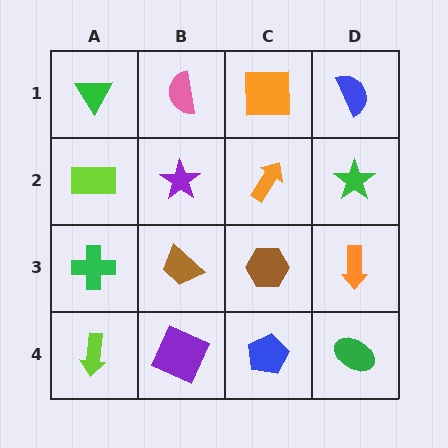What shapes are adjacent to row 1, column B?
A purple star (row 2, column B), a green triangle (row 1, column A), an orange square (row 1, column C).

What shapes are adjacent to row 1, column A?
A lime rectangle (row 2, column A), a pink semicircle (row 1, column B).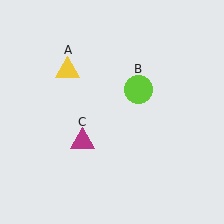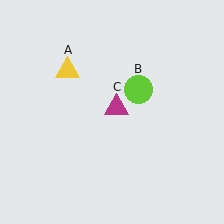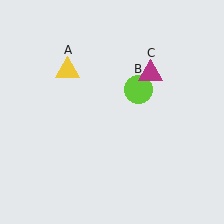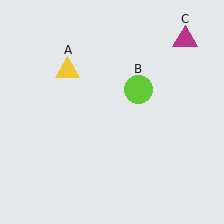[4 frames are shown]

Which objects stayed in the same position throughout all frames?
Yellow triangle (object A) and lime circle (object B) remained stationary.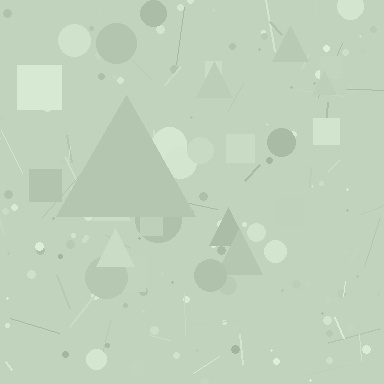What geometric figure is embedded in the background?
A triangle is embedded in the background.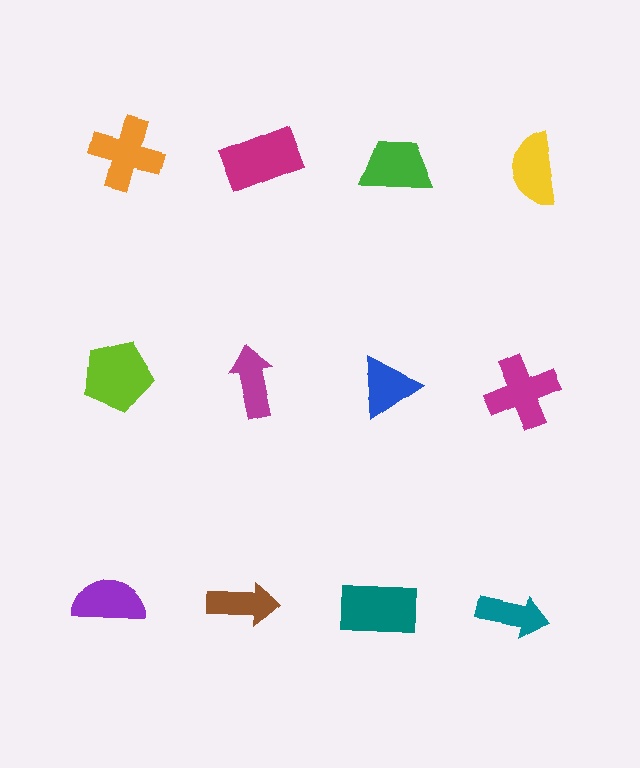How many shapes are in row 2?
4 shapes.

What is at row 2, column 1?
A lime pentagon.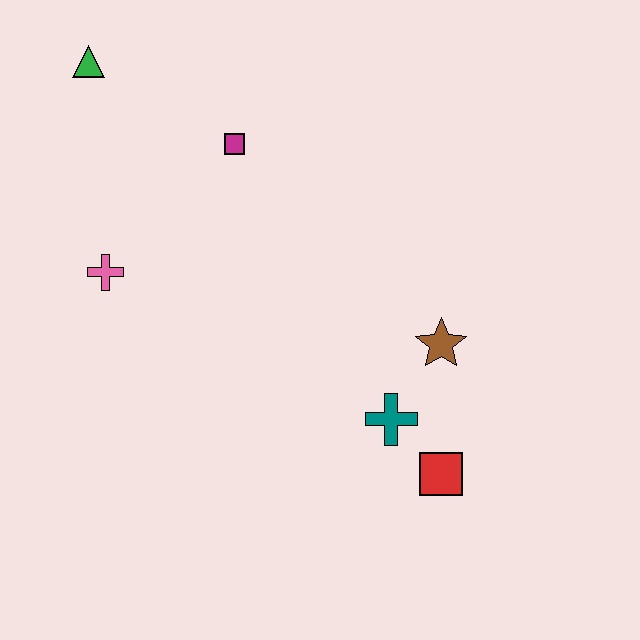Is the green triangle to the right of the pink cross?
No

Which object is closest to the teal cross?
The red square is closest to the teal cross.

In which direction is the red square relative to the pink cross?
The red square is to the right of the pink cross.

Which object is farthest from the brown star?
The green triangle is farthest from the brown star.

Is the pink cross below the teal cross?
No